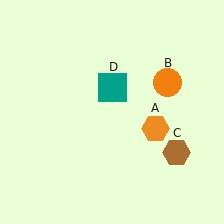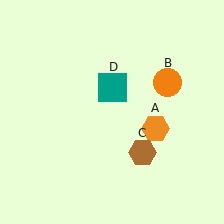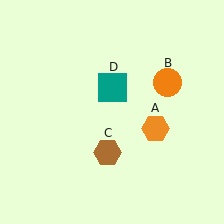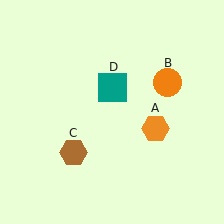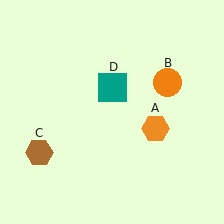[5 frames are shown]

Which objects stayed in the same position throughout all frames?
Orange hexagon (object A) and orange circle (object B) and teal square (object D) remained stationary.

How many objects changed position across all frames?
1 object changed position: brown hexagon (object C).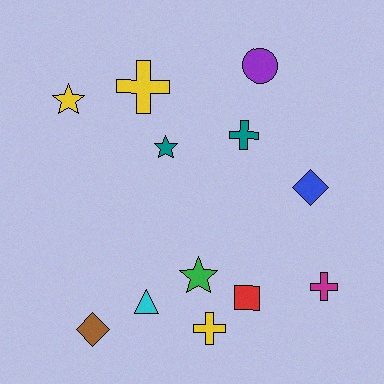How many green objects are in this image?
There is 1 green object.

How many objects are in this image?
There are 12 objects.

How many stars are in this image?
There are 3 stars.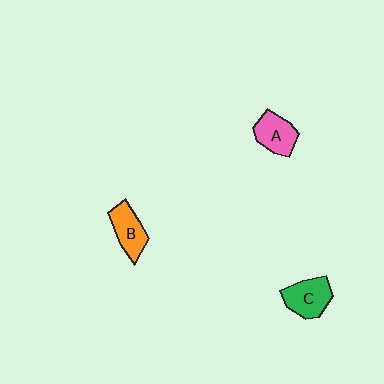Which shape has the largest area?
Shape C (green).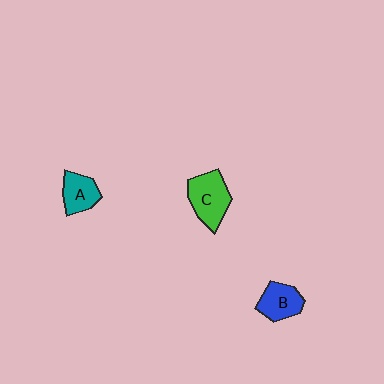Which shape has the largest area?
Shape C (green).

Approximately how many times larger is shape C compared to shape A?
Approximately 1.5 times.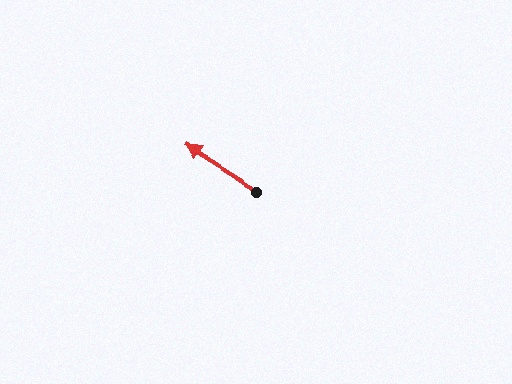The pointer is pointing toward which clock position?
Roughly 10 o'clock.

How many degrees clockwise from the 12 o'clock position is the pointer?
Approximately 302 degrees.